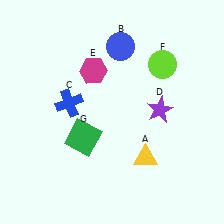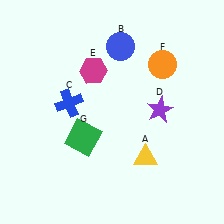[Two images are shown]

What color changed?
The circle (F) changed from lime in Image 1 to orange in Image 2.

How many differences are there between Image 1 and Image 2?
There is 1 difference between the two images.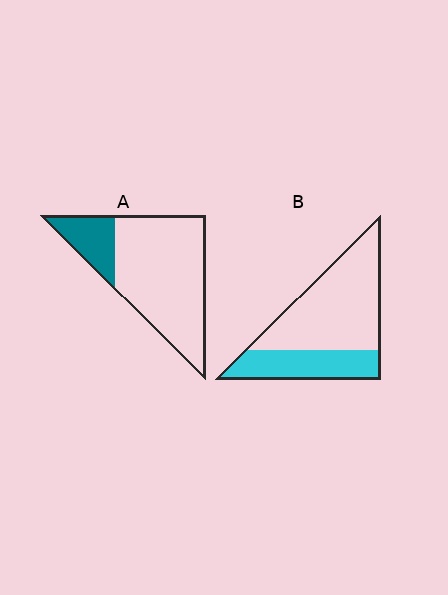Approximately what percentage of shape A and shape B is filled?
A is approximately 20% and B is approximately 35%.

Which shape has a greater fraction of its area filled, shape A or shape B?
Shape B.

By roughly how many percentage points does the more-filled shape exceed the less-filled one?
By roughly 10 percentage points (B over A).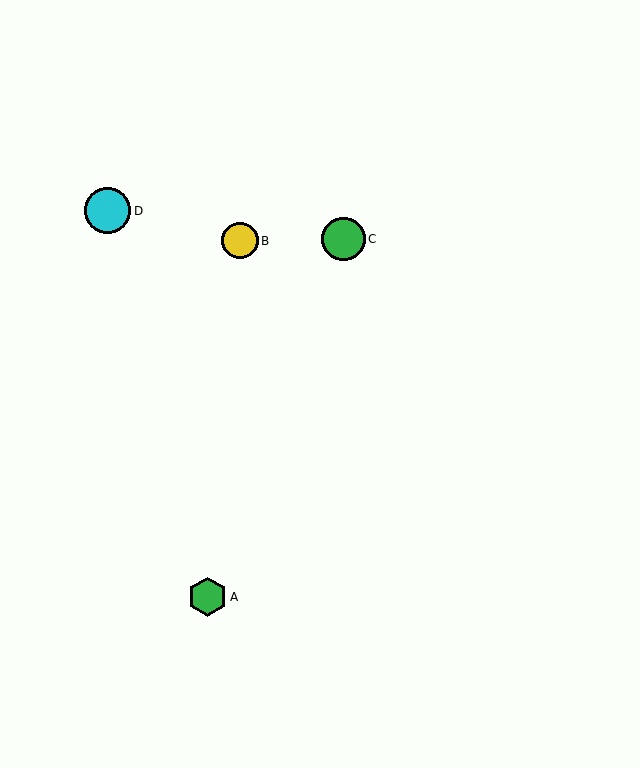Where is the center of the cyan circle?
The center of the cyan circle is at (108, 211).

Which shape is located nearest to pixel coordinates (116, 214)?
The cyan circle (labeled D) at (108, 211) is nearest to that location.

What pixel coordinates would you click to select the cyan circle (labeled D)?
Click at (108, 211) to select the cyan circle D.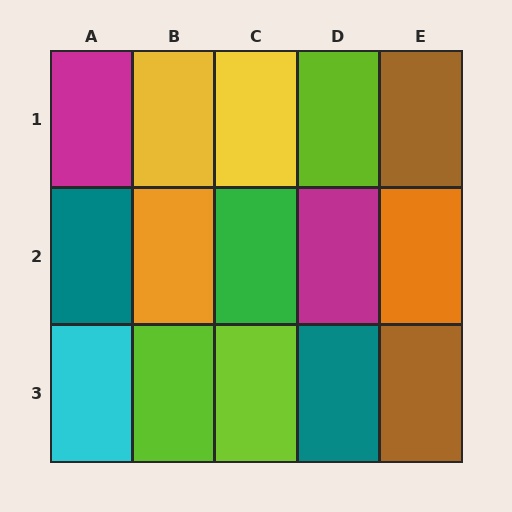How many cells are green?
1 cell is green.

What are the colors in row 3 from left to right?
Cyan, lime, lime, teal, brown.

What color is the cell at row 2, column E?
Orange.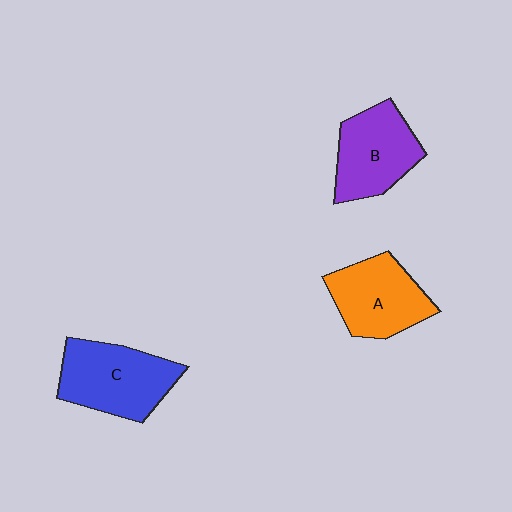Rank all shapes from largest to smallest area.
From largest to smallest: C (blue), B (purple), A (orange).